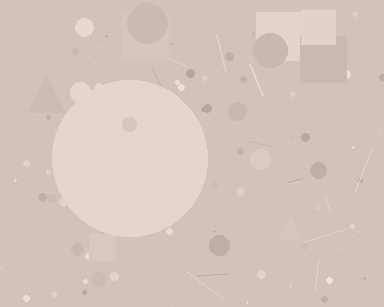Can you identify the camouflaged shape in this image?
The camouflaged shape is a circle.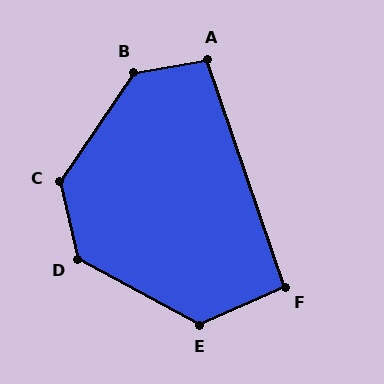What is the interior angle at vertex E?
Approximately 128 degrees (obtuse).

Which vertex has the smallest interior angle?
F, at approximately 95 degrees.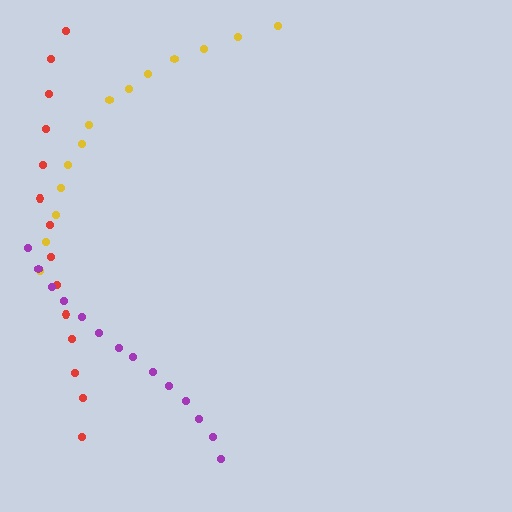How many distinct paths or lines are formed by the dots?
There are 3 distinct paths.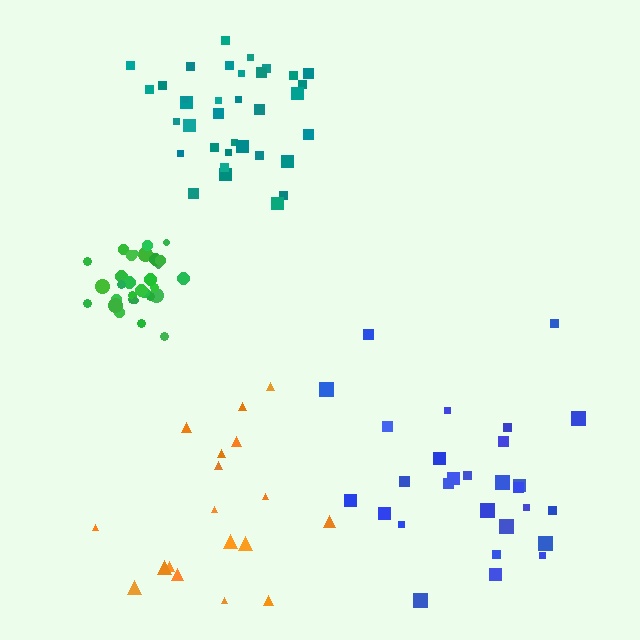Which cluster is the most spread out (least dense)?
Blue.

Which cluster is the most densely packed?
Green.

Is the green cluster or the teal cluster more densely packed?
Green.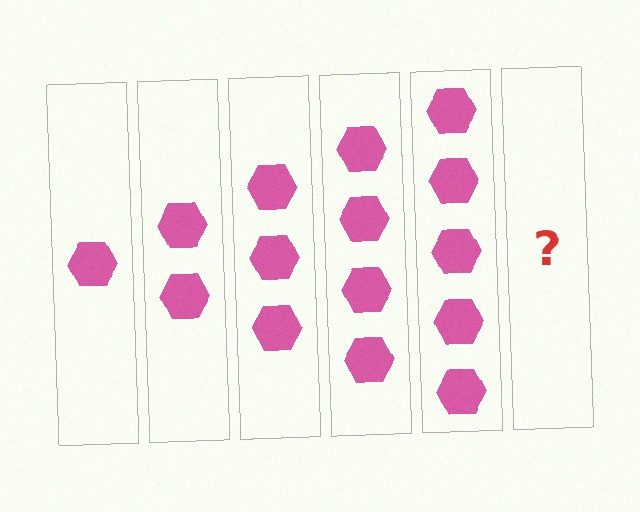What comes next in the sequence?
The next element should be 6 hexagons.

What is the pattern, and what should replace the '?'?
The pattern is that each step adds one more hexagon. The '?' should be 6 hexagons.